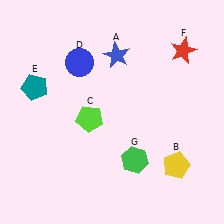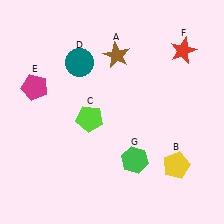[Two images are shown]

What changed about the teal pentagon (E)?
In Image 1, E is teal. In Image 2, it changed to magenta.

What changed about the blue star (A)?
In Image 1, A is blue. In Image 2, it changed to brown.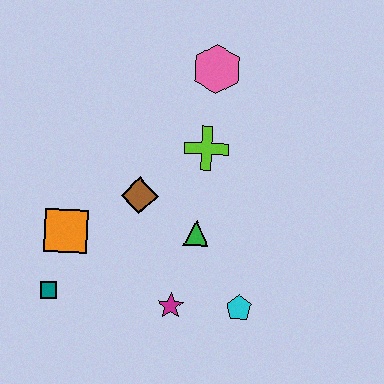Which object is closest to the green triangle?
The brown diamond is closest to the green triangle.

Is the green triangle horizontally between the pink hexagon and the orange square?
Yes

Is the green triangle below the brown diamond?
Yes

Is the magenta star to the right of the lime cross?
No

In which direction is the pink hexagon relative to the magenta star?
The pink hexagon is above the magenta star.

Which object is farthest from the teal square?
The pink hexagon is farthest from the teal square.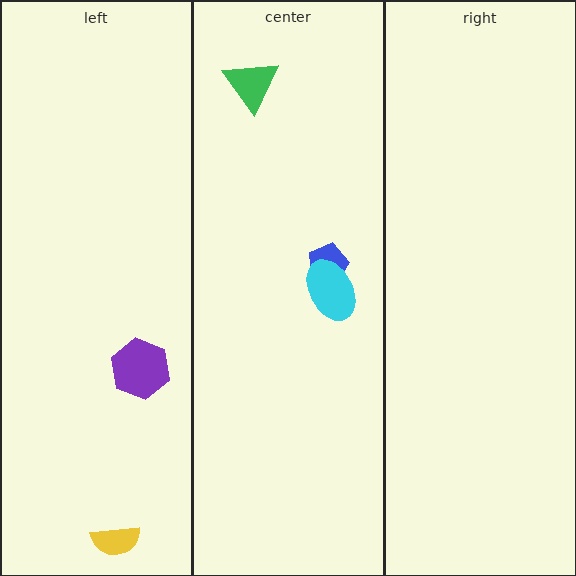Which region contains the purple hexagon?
The left region.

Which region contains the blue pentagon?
The center region.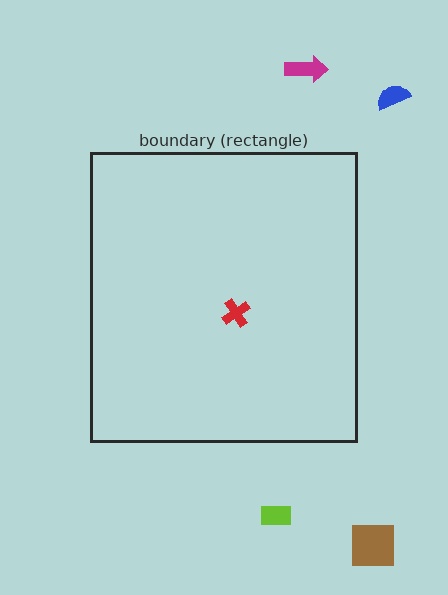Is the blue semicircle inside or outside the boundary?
Outside.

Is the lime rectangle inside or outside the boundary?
Outside.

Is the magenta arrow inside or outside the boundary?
Outside.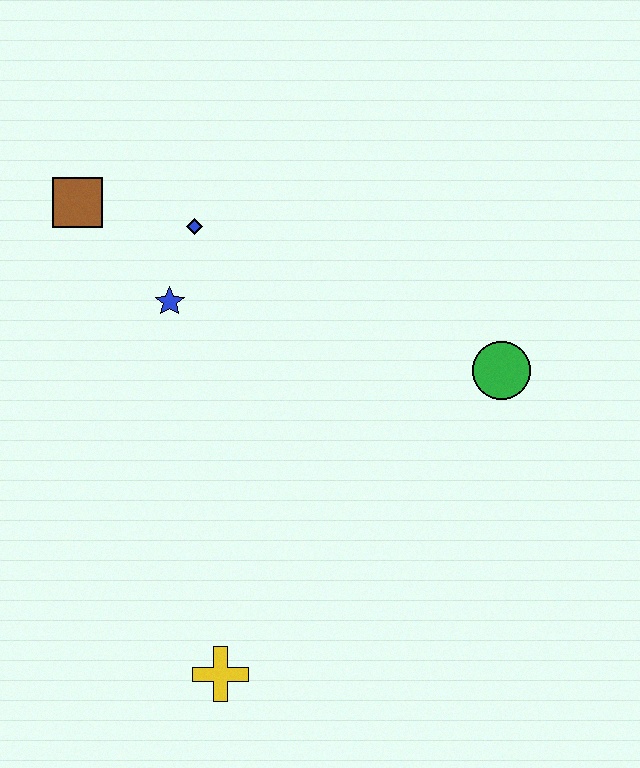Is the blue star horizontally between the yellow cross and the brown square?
Yes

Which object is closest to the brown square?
The blue diamond is closest to the brown square.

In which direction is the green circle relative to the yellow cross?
The green circle is above the yellow cross.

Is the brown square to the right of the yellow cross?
No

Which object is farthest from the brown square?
The yellow cross is farthest from the brown square.